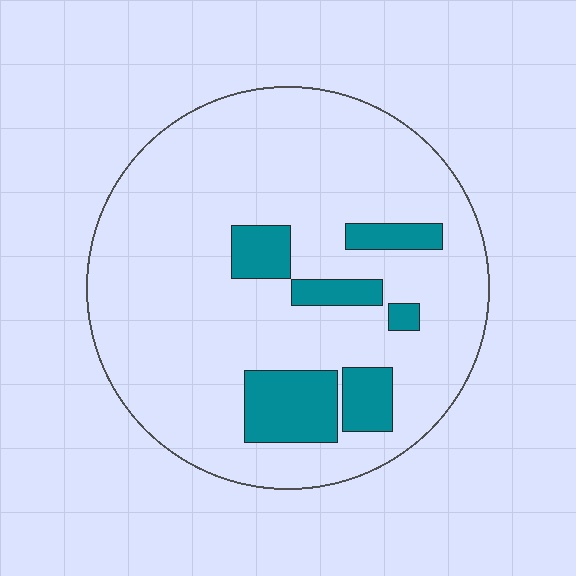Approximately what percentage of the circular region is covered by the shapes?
Approximately 15%.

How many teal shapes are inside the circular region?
6.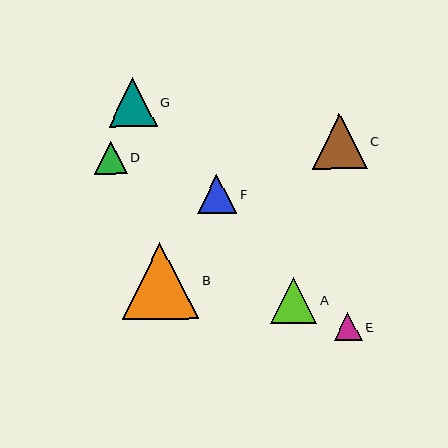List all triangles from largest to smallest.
From largest to smallest: B, C, G, A, F, D, E.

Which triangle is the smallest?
Triangle E is the smallest with a size of approximately 28 pixels.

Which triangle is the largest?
Triangle B is the largest with a size of approximately 76 pixels.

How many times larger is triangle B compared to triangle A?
Triangle B is approximately 1.7 times the size of triangle A.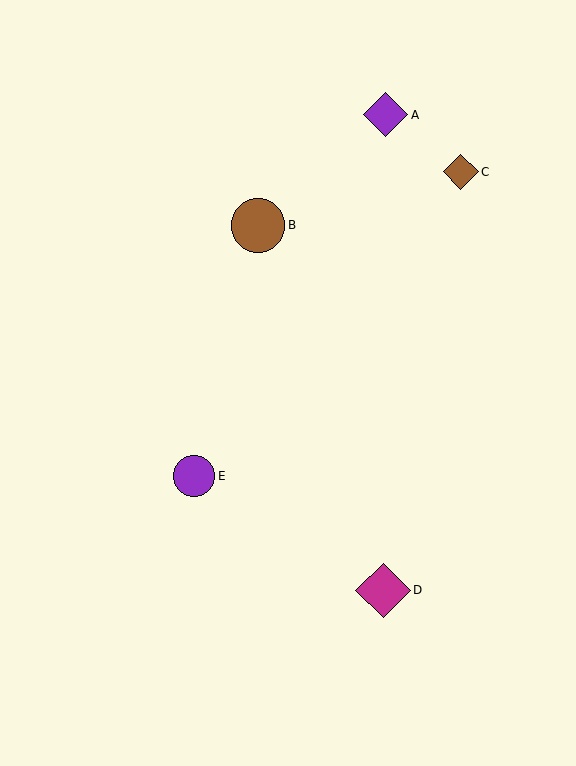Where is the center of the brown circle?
The center of the brown circle is at (258, 225).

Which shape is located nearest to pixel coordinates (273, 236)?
The brown circle (labeled B) at (258, 225) is nearest to that location.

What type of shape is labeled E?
Shape E is a purple circle.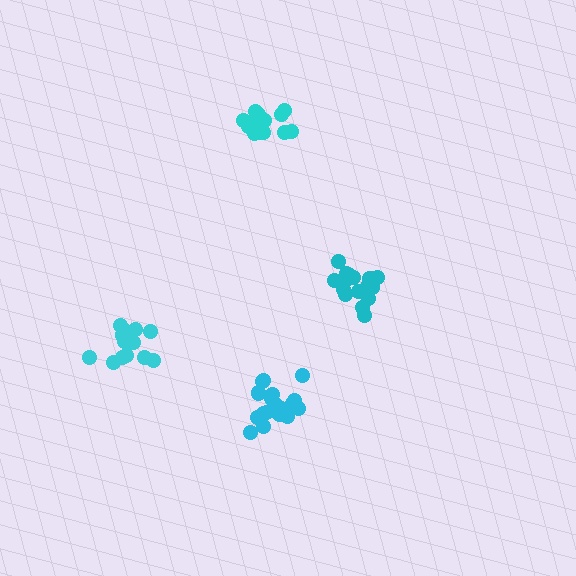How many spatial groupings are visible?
There are 4 spatial groupings.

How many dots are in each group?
Group 1: 15 dots, Group 2: 16 dots, Group 3: 21 dots, Group 4: 19 dots (71 total).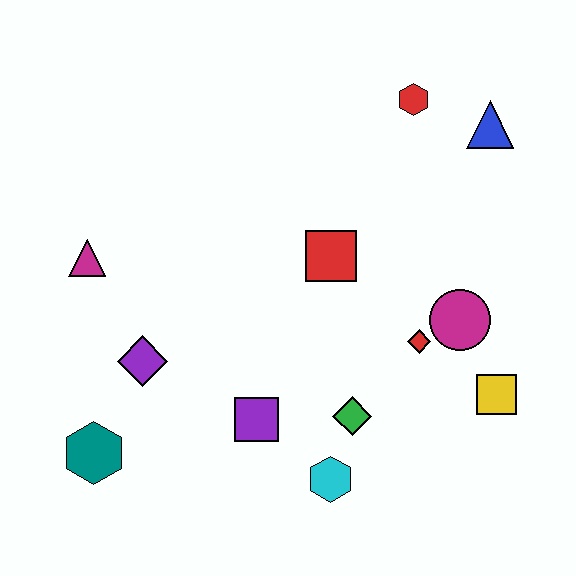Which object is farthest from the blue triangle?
The teal hexagon is farthest from the blue triangle.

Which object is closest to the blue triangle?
The red hexagon is closest to the blue triangle.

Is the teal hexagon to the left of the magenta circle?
Yes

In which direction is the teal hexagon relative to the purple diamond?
The teal hexagon is below the purple diamond.